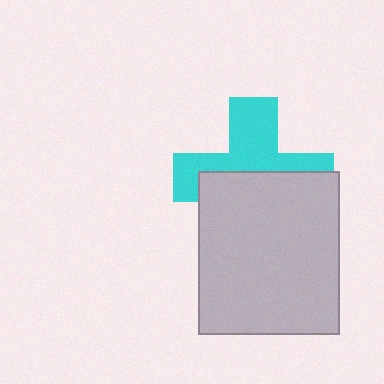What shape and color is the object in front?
The object in front is a light gray rectangle.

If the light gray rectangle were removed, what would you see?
You would see the complete cyan cross.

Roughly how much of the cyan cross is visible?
About half of it is visible (roughly 48%).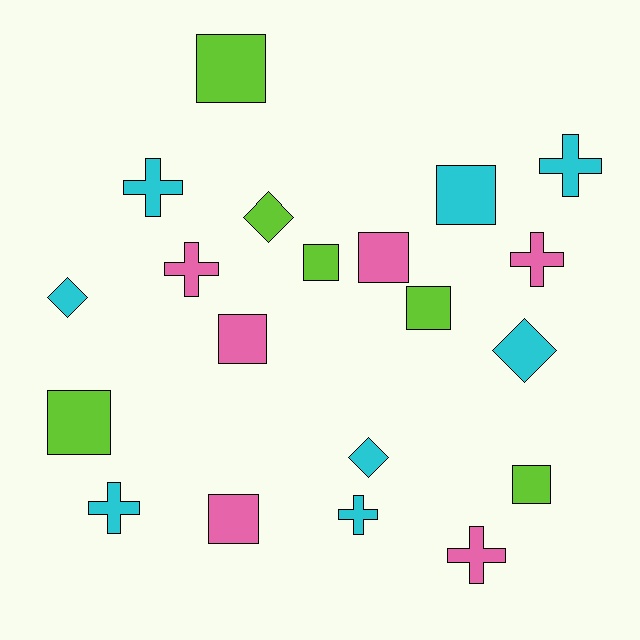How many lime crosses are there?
There are no lime crosses.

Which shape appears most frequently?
Square, with 9 objects.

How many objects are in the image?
There are 20 objects.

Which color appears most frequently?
Cyan, with 8 objects.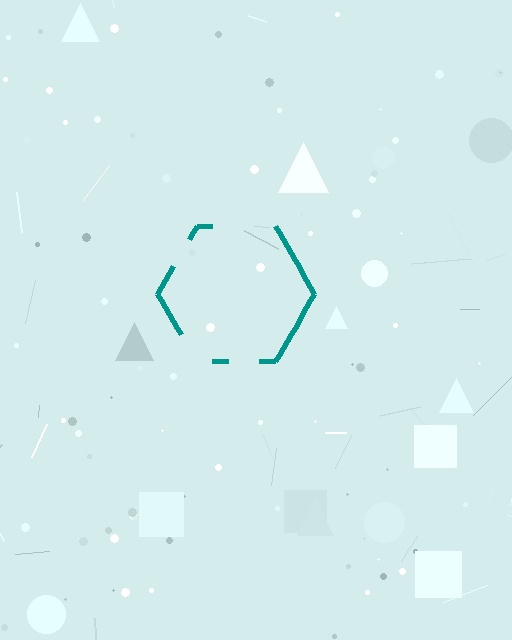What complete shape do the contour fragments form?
The contour fragments form a hexagon.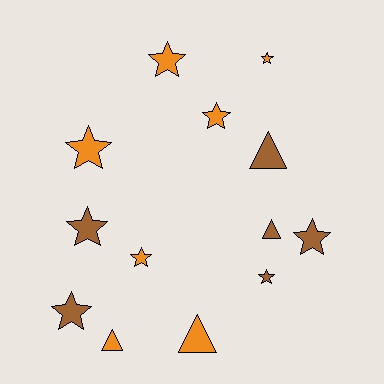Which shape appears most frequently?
Star, with 9 objects.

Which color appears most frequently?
Orange, with 7 objects.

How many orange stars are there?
There are 5 orange stars.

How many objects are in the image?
There are 13 objects.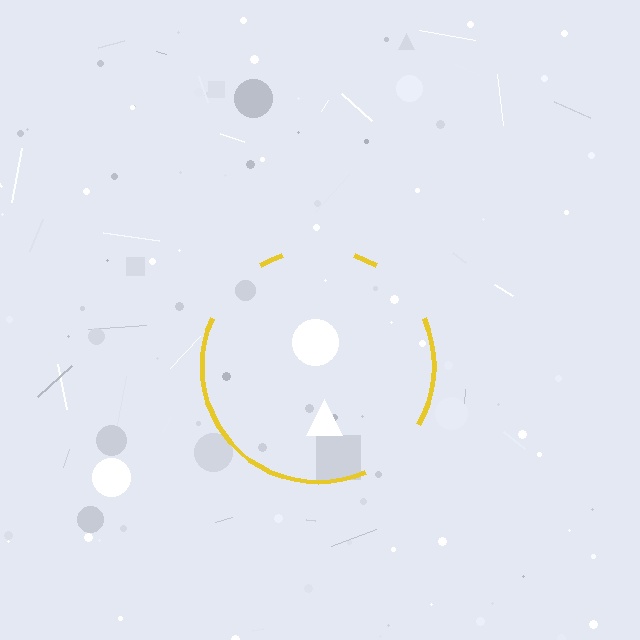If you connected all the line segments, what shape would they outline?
They would outline a circle.